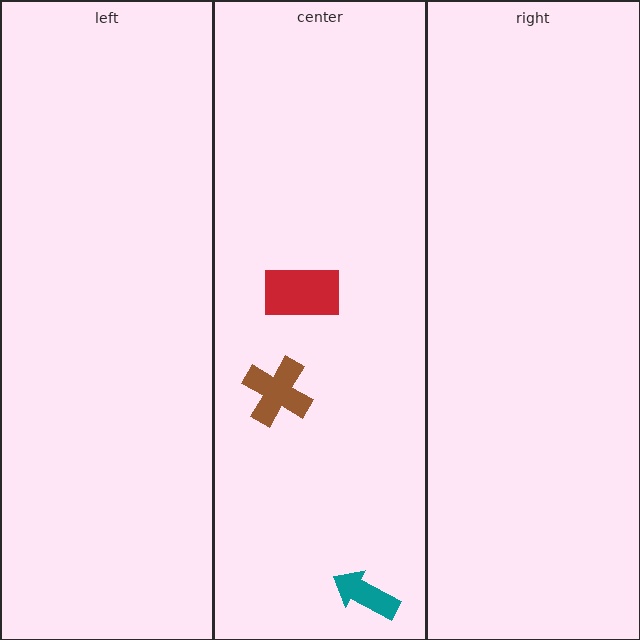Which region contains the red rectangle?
The center region.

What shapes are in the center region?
The brown cross, the teal arrow, the red rectangle.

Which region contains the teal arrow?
The center region.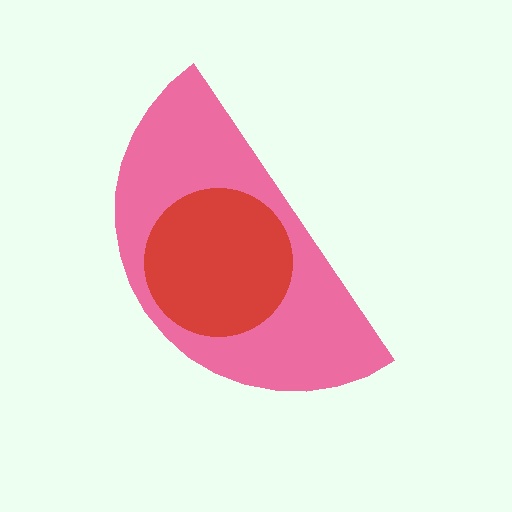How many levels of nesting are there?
2.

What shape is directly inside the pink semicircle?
The red circle.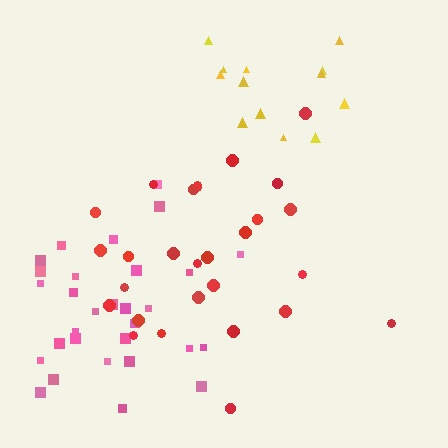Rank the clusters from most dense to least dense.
pink, red, yellow.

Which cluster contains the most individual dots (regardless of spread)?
Pink (31).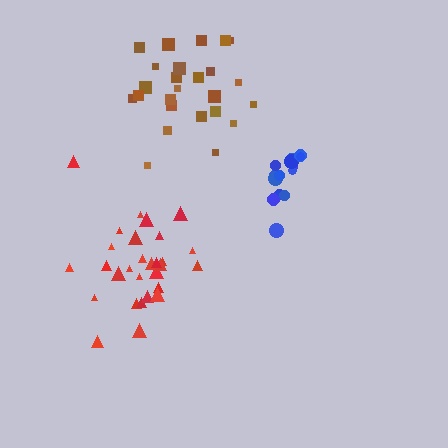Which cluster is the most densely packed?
Red.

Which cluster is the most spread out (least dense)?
Brown.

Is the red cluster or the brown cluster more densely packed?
Red.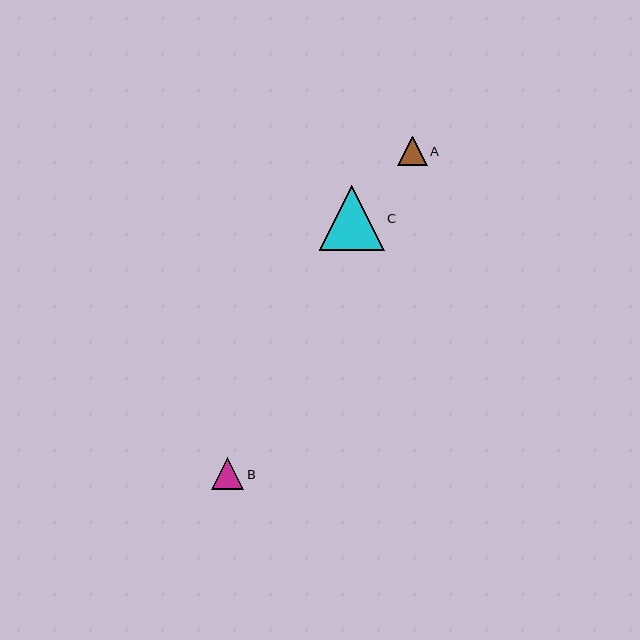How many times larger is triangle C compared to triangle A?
Triangle C is approximately 2.2 times the size of triangle A.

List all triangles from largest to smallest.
From largest to smallest: C, B, A.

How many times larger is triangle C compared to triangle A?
Triangle C is approximately 2.2 times the size of triangle A.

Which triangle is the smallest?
Triangle A is the smallest with a size of approximately 29 pixels.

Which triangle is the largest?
Triangle C is the largest with a size of approximately 65 pixels.